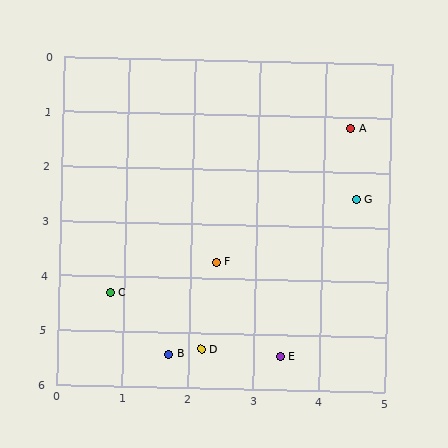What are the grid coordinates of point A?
Point A is at approximately (4.4, 1.2).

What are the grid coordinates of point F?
Point F is at approximately (2.4, 3.7).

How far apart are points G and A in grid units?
Points G and A are about 1.3 grid units apart.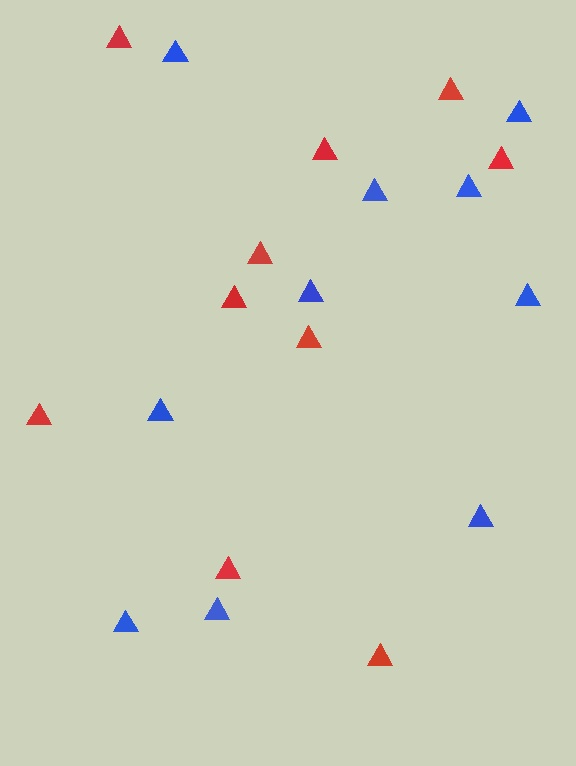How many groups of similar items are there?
There are 2 groups: one group of red triangles (10) and one group of blue triangles (10).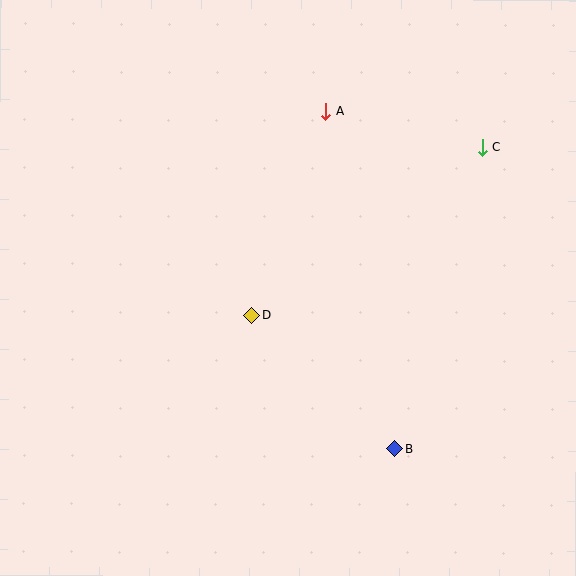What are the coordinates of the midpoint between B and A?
The midpoint between B and A is at (360, 280).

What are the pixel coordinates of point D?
Point D is at (252, 315).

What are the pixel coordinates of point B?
Point B is at (394, 449).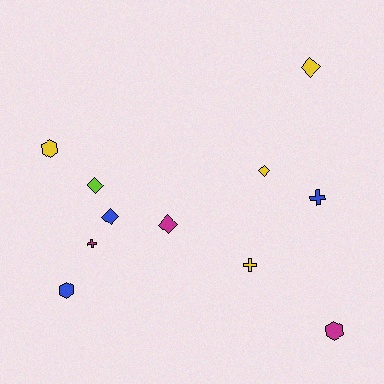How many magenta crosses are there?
There is 1 magenta cross.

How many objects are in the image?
There are 11 objects.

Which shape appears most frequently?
Diamond, with 5 objects.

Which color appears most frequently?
Yellow, with 4 objects.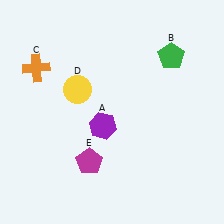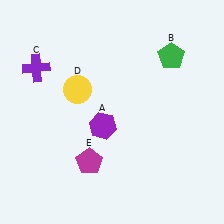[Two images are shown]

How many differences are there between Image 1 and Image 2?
There is 1 difference between the two images.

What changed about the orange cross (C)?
In Image 1, C is orange. In Image 2, it changed to purple.